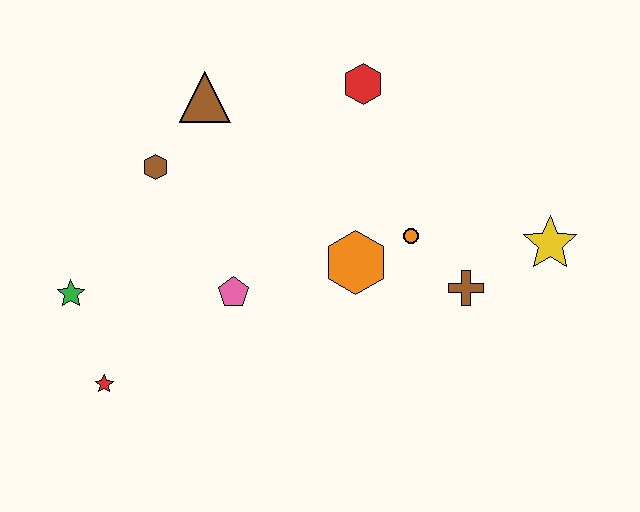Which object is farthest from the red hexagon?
The red star is farthest from the red hexagon.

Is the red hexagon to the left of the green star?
No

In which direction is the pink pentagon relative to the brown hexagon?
The pink pentagon is below the brown hexagon.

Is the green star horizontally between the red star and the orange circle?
No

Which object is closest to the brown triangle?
The brown hexagon is closest to the brown triangle.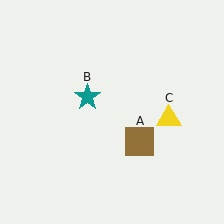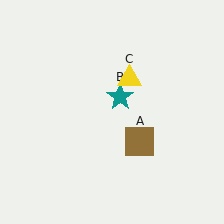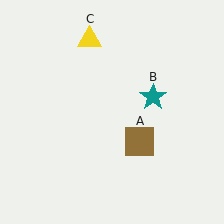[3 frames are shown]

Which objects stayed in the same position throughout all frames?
Brown square (object A) remained stationary.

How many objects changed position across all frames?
2 objects changed position: teal star (object B), yellow triangle (object C).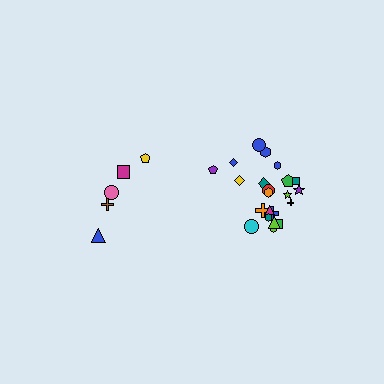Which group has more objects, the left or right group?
The right group.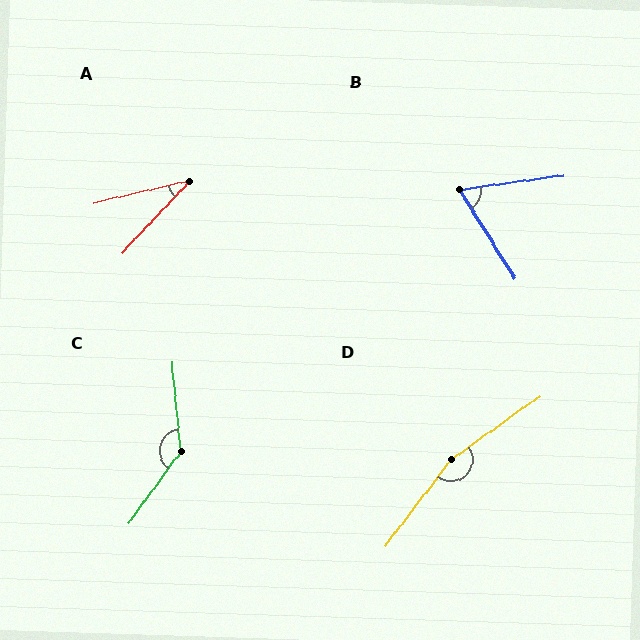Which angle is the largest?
D, at approximately 163 degrees.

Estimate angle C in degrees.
Approximately 138 degrees.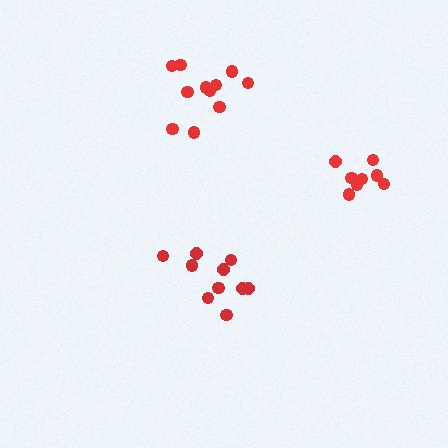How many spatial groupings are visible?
There are 3 spatial groupings.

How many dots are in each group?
Group 1: 11 dots, Group 2: 8 dots, Group 3: 10 dots (29 total).